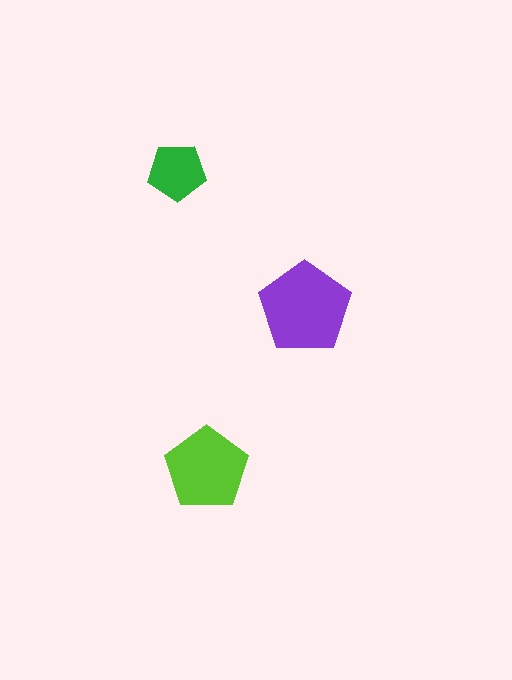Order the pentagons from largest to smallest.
the purple one, the lime one, the green one.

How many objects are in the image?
There are 3 objects in the image.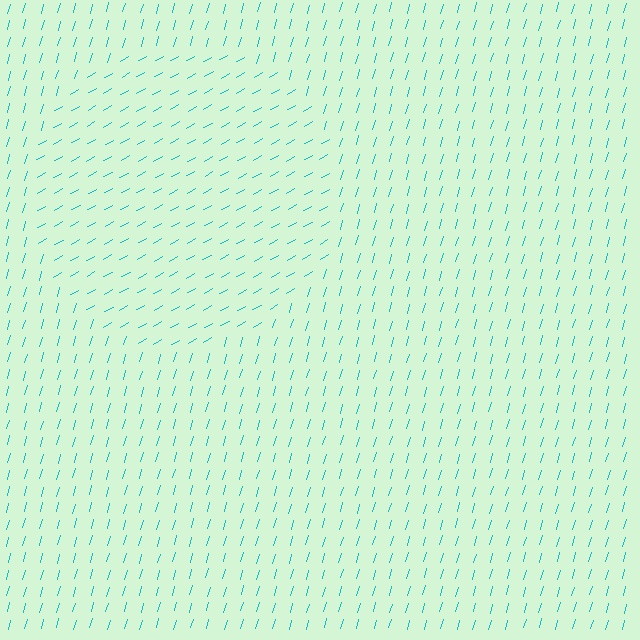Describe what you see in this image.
The image is filled with small cyan line segments. A circle region in the image has lines oriented differently from the surrounding lines, creating a visible texture boundary.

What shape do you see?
I see a circle.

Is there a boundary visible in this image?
Yes, there is a texture boundary formed by a change in line orientation.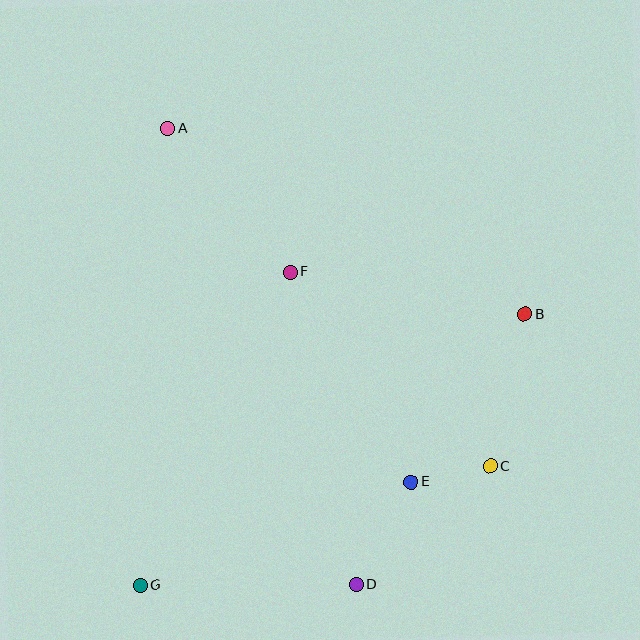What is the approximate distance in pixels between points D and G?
The distance between D and G is approximately 216 pixels.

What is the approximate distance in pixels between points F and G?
The distance between F and G is approximately 347 pixels.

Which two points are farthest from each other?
Points A and D are farthest from each other.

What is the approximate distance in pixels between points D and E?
The distance between D and E is approximately 116 pixels.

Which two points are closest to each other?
Points C and E are closest to each other.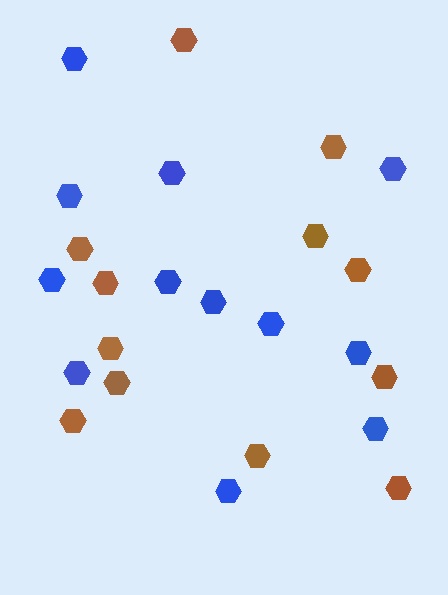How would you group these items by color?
There are 2 groups: one group of blue hexagons (12) and one group of brown hexagons (12).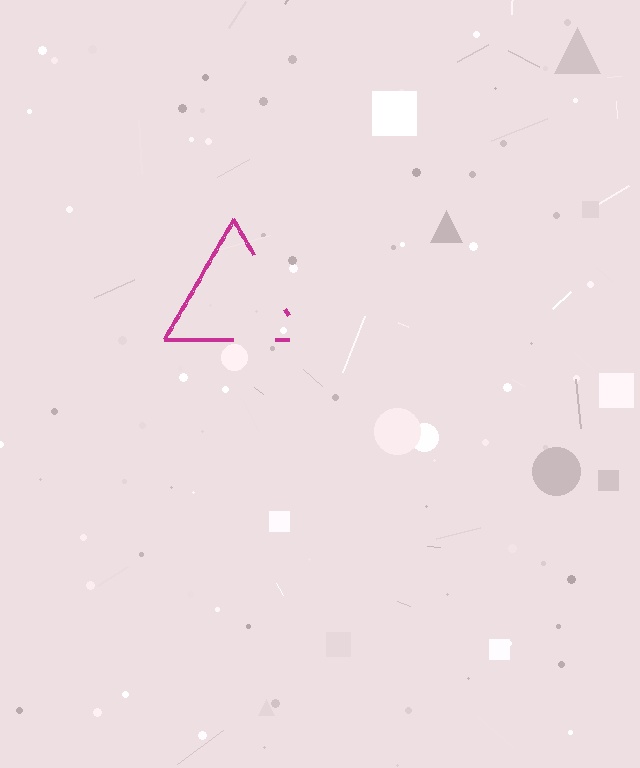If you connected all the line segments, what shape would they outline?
They would outline a triangle.